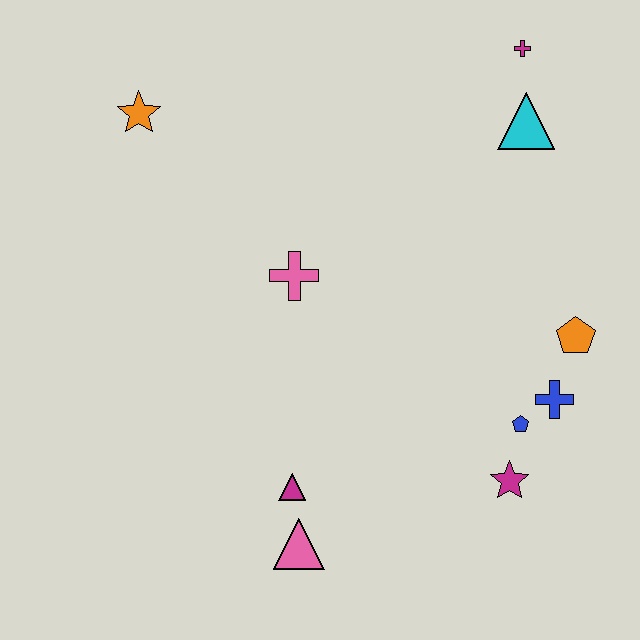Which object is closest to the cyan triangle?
The magenta cross is closest to the cyan triangle.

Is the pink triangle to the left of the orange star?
No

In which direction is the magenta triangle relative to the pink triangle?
The magenta triangle is above the pink triangle.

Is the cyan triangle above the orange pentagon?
Yes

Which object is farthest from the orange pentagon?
The orange star is farthest from the orange pentagon.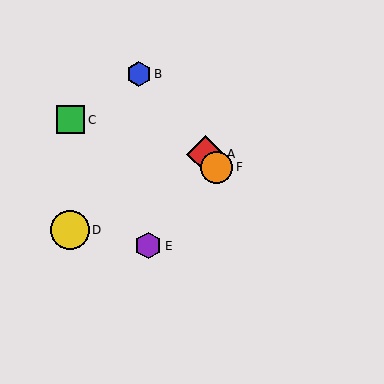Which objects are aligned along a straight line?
Objects A, B, F are aligned along a straight line.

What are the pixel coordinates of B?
Object B is at (139, 74).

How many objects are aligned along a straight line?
3 objects (A, B, F) are aligned along a straight line.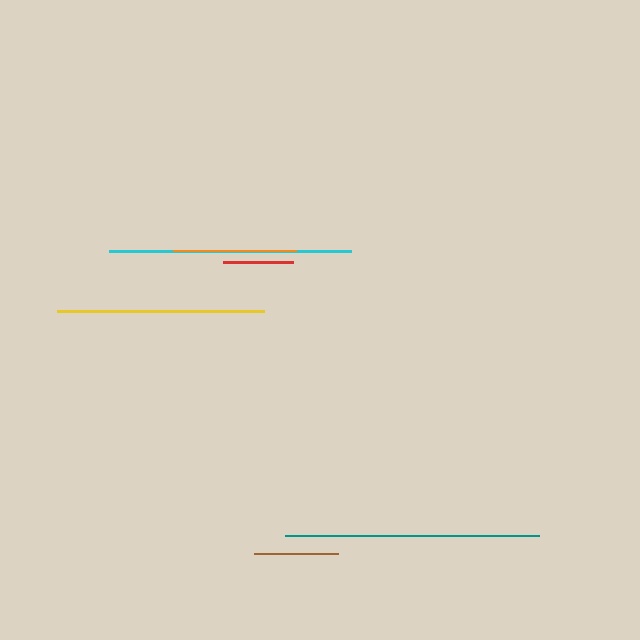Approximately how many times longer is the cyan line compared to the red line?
The cyan line is approximately 3.4 times the length of the red line.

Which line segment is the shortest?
The red line is the shortest at approximately 70 pixels.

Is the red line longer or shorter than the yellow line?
The yellow line is longer than the red line.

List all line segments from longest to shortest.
From longest to shortest: teal, cyan, yellow, orange, brown, red.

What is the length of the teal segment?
The teal segment is approximately 254 pixels long.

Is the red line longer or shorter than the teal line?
The teal line is longer than the red line.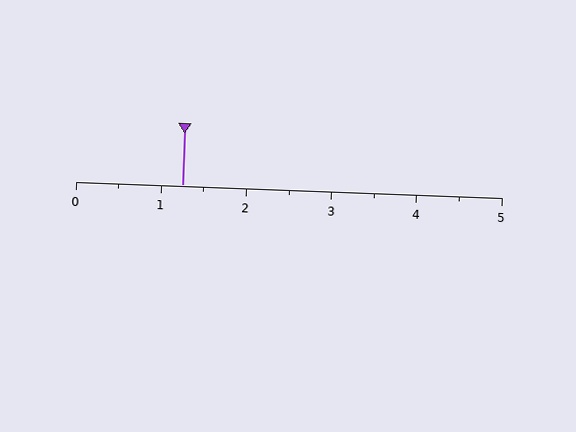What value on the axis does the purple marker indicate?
The marker indicates approximately 1.2.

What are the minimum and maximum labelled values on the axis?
The axis runs from 0 to 5.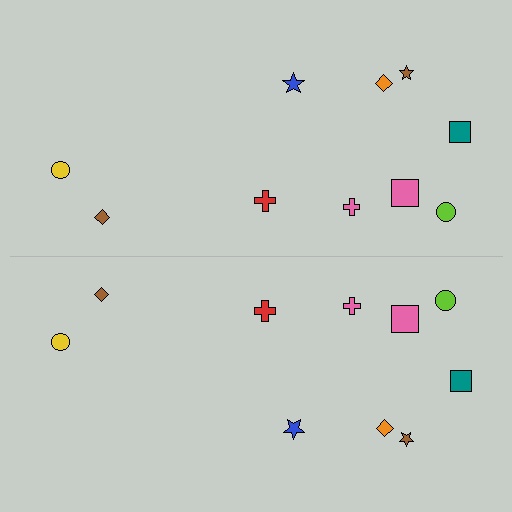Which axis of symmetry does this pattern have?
The pattern has a horizontal axis of symmetry running through the center of the image.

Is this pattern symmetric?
Yes, this pattern has bilateral (reflection) symmetry.